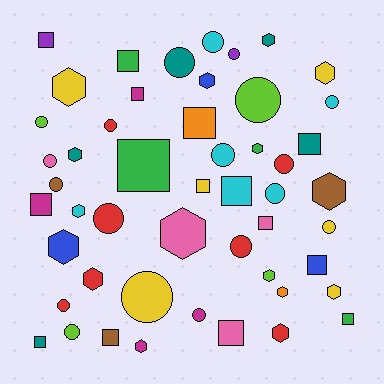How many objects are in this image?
There are 50 objects.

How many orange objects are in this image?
There are 2 orange objects.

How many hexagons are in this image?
There are 16 hexagons.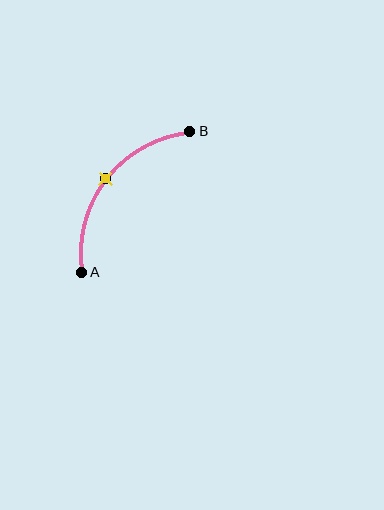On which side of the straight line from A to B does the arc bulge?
The arc bulges above and to the left of the straight line connecting A and B.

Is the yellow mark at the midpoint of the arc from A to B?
Yes. The yellow mark lies on the arc at equal arc-length from both A and B — it is the arc midpoint.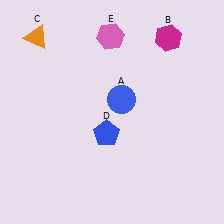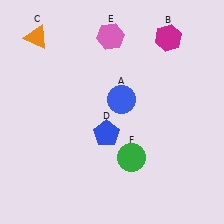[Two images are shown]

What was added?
A green circle (F) was added in Image 2.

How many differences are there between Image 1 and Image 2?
There is 1 difference between the two images.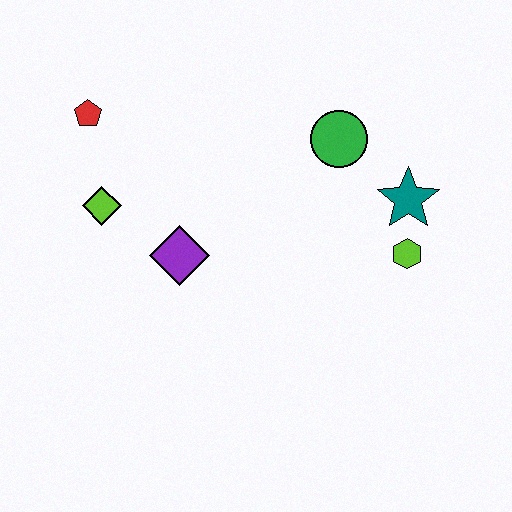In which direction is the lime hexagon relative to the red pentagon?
The lime hexagon is to the right of the red pentagon.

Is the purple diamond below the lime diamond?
Yes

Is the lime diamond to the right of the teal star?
No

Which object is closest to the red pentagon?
The lime diamond is closest to the red pentagon.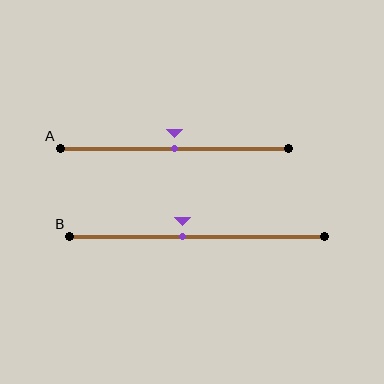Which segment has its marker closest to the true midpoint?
Segment A has its marker closest to the true midpoint.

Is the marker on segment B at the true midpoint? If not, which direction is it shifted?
No, the marker on segment B is shifted to the left by about 6% of the segment length.